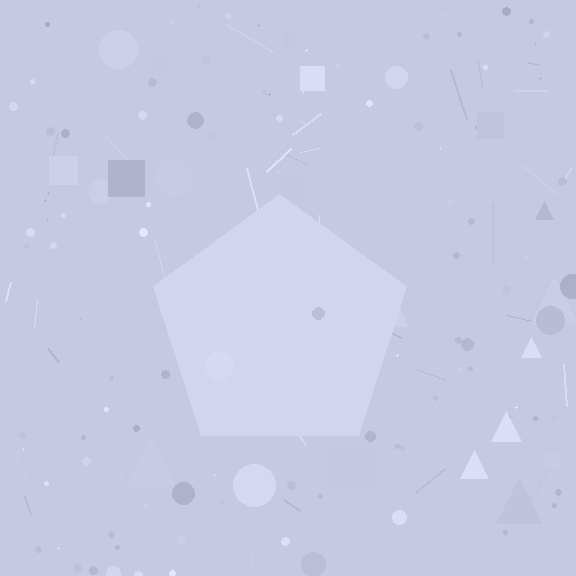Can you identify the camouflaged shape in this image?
The camouflaged shape is a pentagon.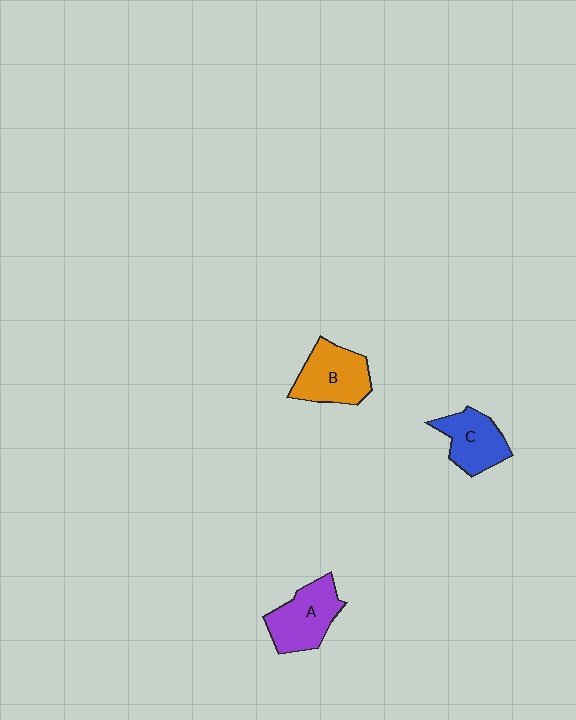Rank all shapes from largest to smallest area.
From largest to smallest: B (orange), A (purple), C (blue).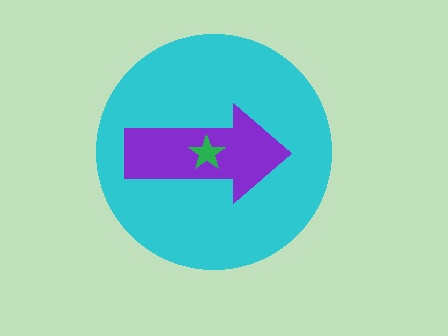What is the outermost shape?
The cyan circle.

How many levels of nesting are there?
3.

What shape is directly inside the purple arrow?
The green star.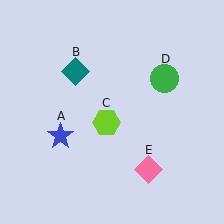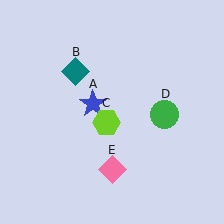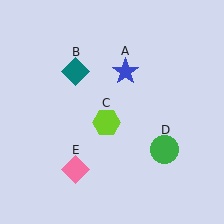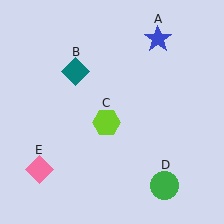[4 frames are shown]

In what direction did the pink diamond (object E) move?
The pink diamond (object E) moved left.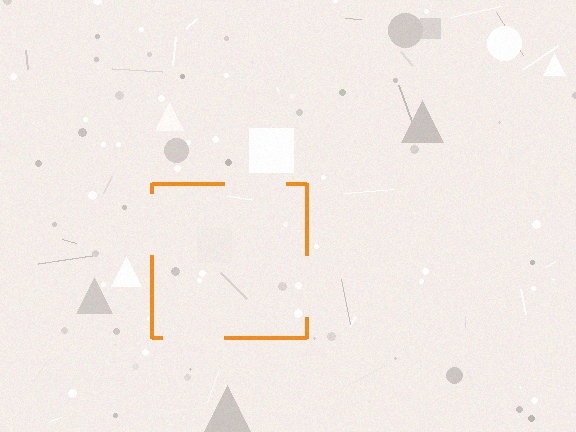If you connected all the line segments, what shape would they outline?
They would outline a square.